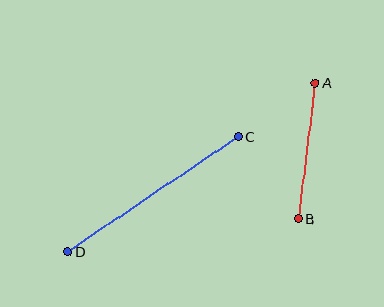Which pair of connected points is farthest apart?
Points C and D are farthest apart.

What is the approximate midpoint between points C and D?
The midpoint is at approximately (153, 194) pixels.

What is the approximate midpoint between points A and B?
The midpoint is at approximately (307, 151) pixels.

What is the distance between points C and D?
The distance is approximately 206 pixels.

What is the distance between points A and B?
The distance is approximately 137 pixels.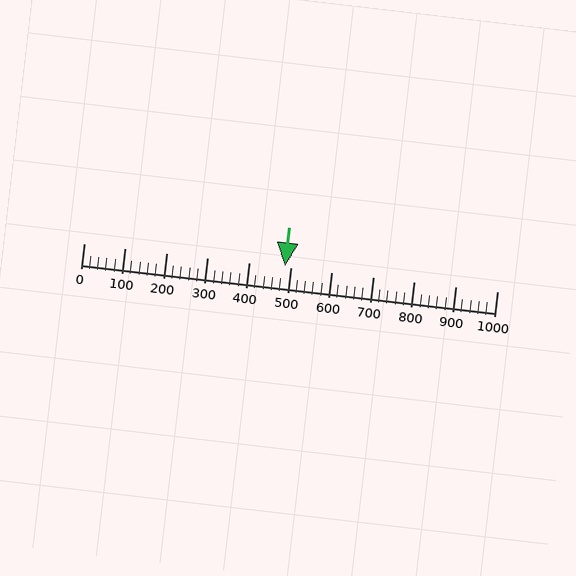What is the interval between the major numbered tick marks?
The major tick marks are spaced 100 units apart.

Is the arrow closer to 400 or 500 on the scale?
The arrow is closer to 500.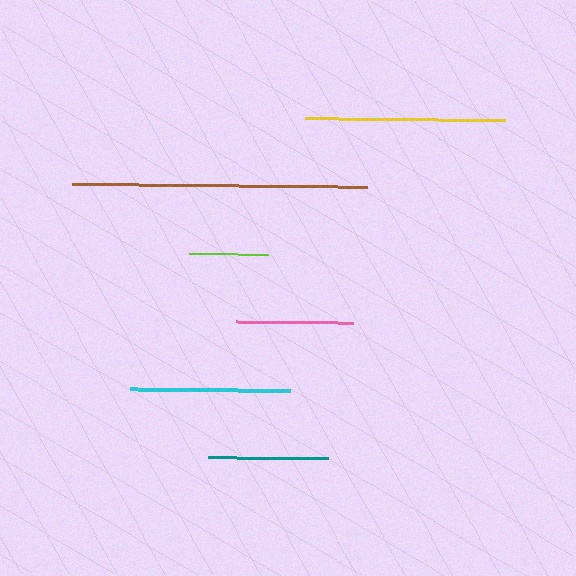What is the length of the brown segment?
The brown segment is approximately 295 pixels long.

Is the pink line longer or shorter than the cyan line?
The cyan line is longer than the pink line.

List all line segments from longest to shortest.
From longest to shortest: brown, yellow, cyan, teal, pink, lime.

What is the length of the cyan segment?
The cyan segment is approximately 159 pixels long.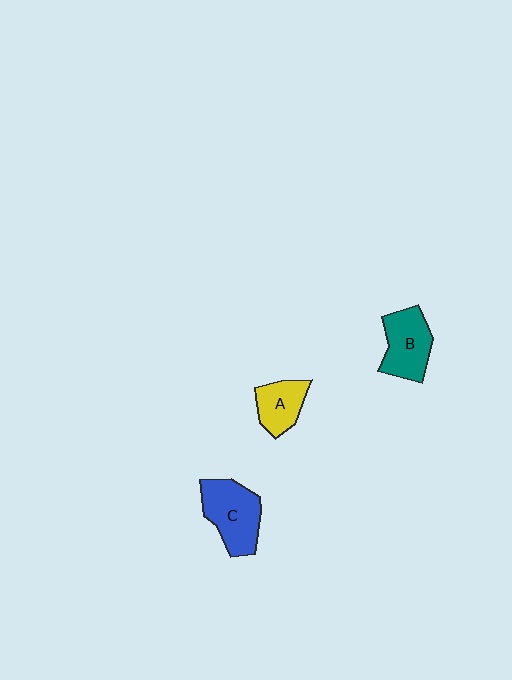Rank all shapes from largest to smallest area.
From largest to smallest: C (blue), B (teal), A (yellow).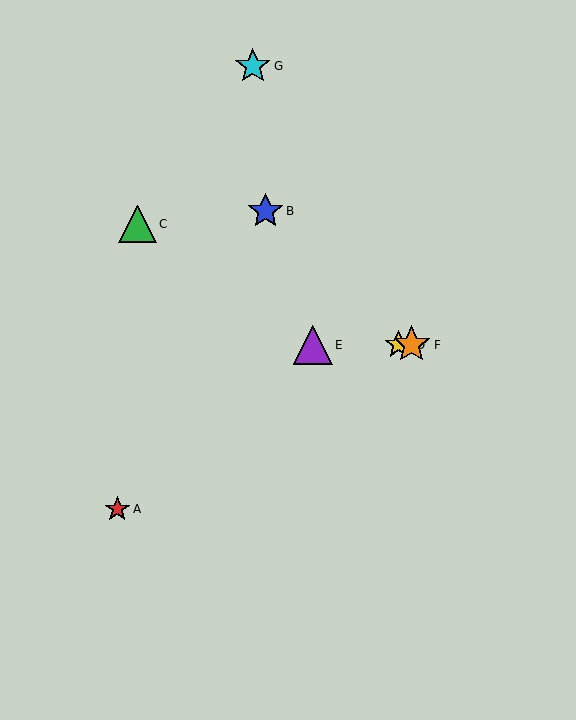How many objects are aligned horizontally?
3 objects (D, E, F) are aligned horizontally.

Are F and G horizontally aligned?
No, F is at y≈345 and G is at y≈66.